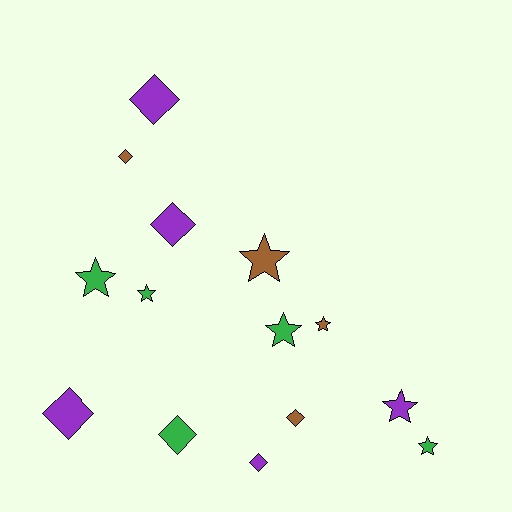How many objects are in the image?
There are 14 objects.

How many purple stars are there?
There is 1 purple star.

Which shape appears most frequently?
Star, with 7 objects.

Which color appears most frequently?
Purple, with 5 objects.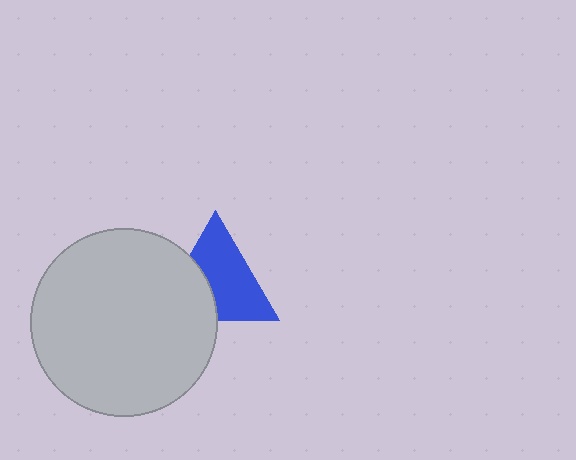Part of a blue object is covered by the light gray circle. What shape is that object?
It is a triangle.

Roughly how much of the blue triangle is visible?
About half of it is visible (roughly 65%).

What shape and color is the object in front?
The object in front is a light gray circle.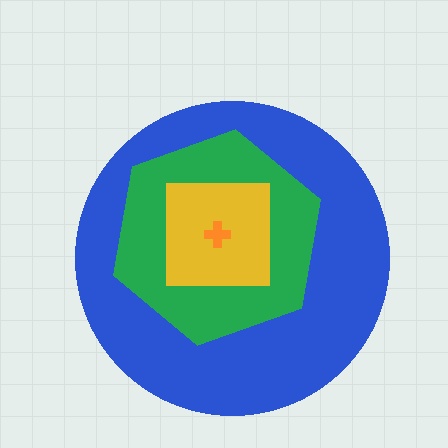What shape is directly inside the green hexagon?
The yellow square.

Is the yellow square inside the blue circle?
Yes.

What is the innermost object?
The orange cross.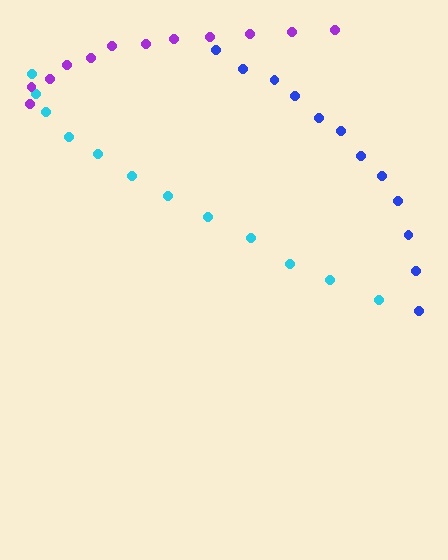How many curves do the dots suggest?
There are 3 distinct paths.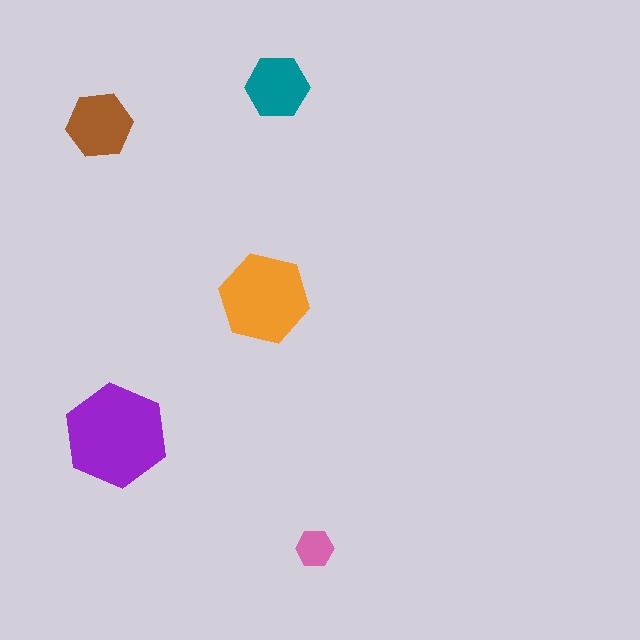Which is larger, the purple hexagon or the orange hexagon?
The purple one.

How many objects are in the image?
There are 5 objects in the image.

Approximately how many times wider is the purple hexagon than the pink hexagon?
About 2.5 times wider.